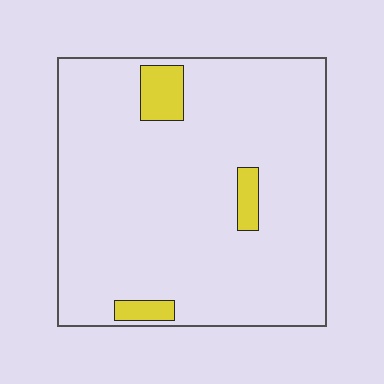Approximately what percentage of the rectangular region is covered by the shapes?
Approximately 5%.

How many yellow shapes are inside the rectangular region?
3.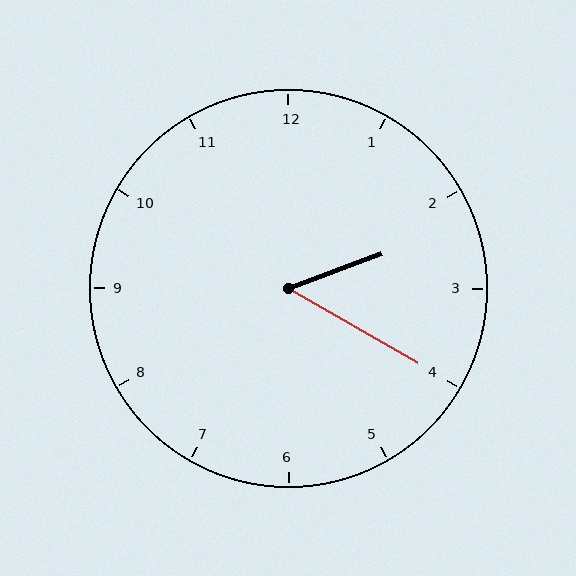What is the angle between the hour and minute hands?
Approximately 50 degrees.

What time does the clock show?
2:20.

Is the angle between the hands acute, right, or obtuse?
It is acute.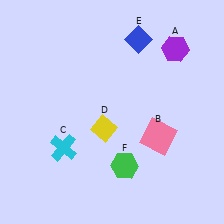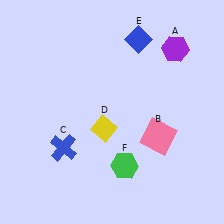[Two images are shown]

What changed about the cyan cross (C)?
In Image 1, C is cyan. In Image 2, it changed to blue.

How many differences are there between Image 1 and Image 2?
There is 1 difference between the two images.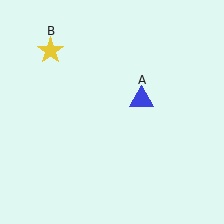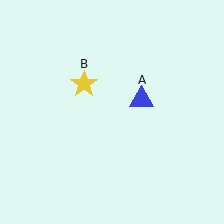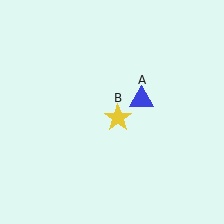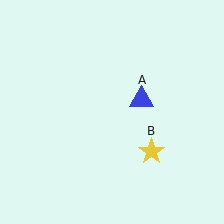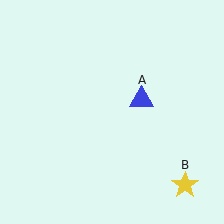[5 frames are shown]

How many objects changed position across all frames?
1 object changed position: yellow star (object B).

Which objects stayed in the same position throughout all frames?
Blue triangle (object A) remained stationary.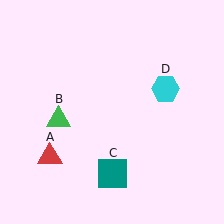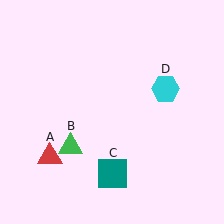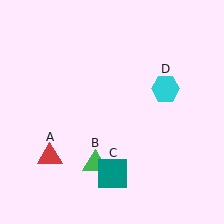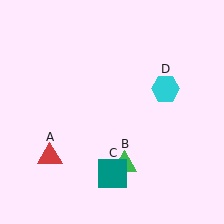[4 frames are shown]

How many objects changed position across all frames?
1 object changed position: green triangle (object B).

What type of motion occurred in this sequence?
The green triangle (object B) rotated counterclockwise around the center of the scene.